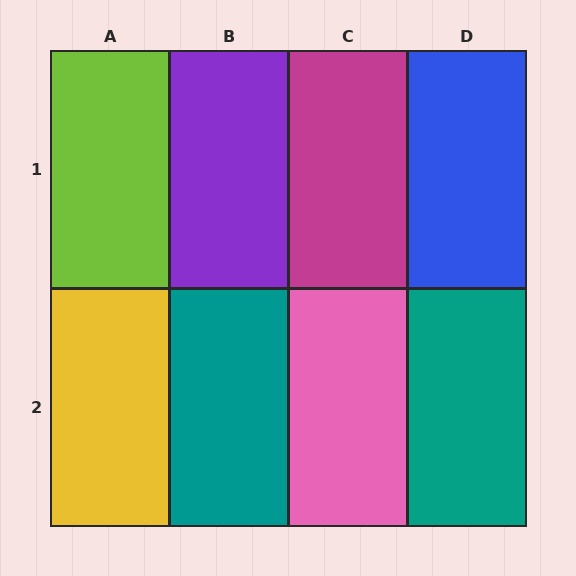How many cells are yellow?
1 cell is yellow.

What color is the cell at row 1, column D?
Blue.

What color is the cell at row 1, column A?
Lime.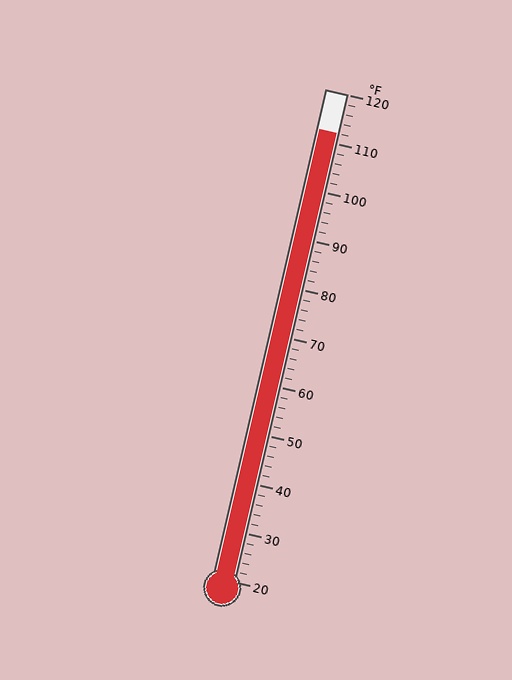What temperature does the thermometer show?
The thermometer shows approximately 112°F.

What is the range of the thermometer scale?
The thermometer scale ranges from 20°F to 120°F.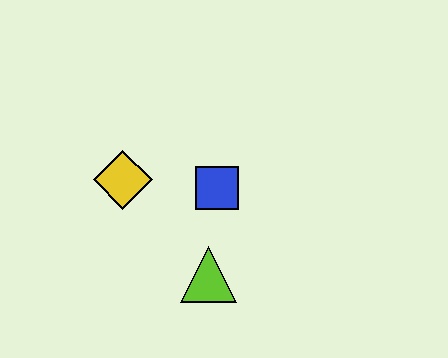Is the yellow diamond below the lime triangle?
No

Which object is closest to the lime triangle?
The blue square is closest to the lime triangle.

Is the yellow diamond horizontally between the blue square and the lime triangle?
No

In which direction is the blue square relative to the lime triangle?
The blue square is above the lime triangle.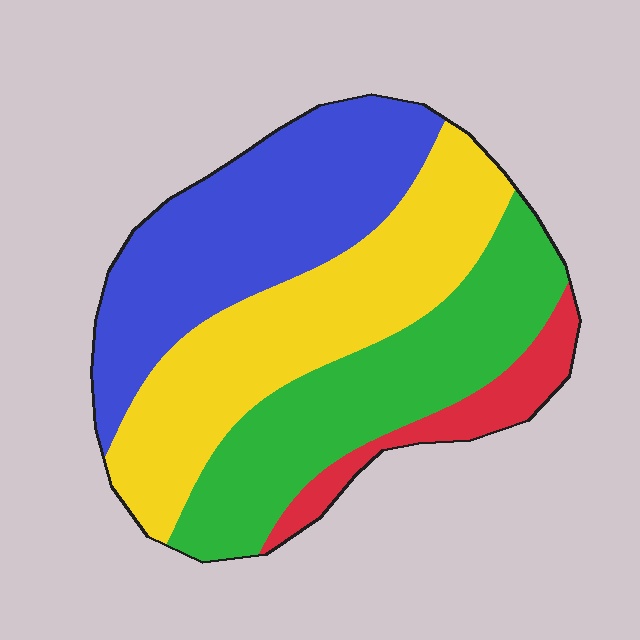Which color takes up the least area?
Red, at roughly 10%.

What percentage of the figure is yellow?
Yellow takes up about one third (1/3) of the figure.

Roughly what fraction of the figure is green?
Green covers roughly 30% of the figure.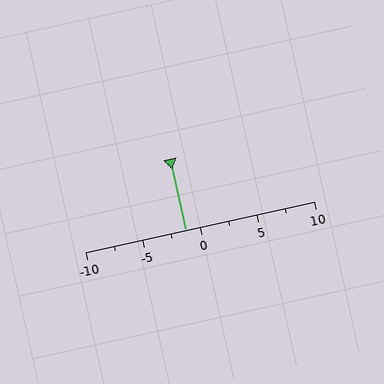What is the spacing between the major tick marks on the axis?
The major ticks are spaced 5 apart.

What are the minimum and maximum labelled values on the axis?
The axis runs from -10 to 10.